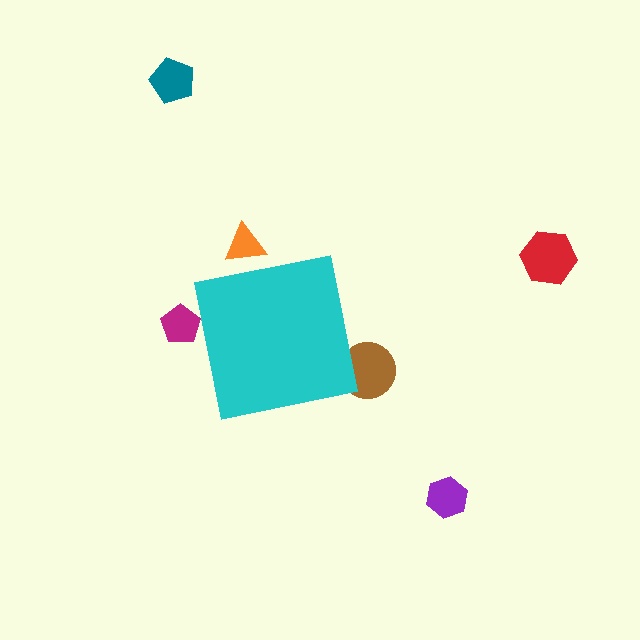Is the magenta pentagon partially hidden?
Yes, the magenta pentagon is partially hidden behind the cyan square.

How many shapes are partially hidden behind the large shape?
3 shapes are partially hidden.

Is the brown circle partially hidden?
Yes, the brown circle is partially hidden behind the cyan square.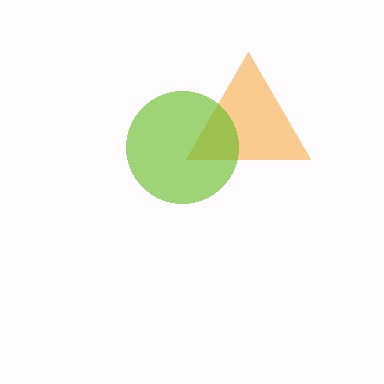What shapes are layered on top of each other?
The layered shapes are: an orange triangle, a lime circle.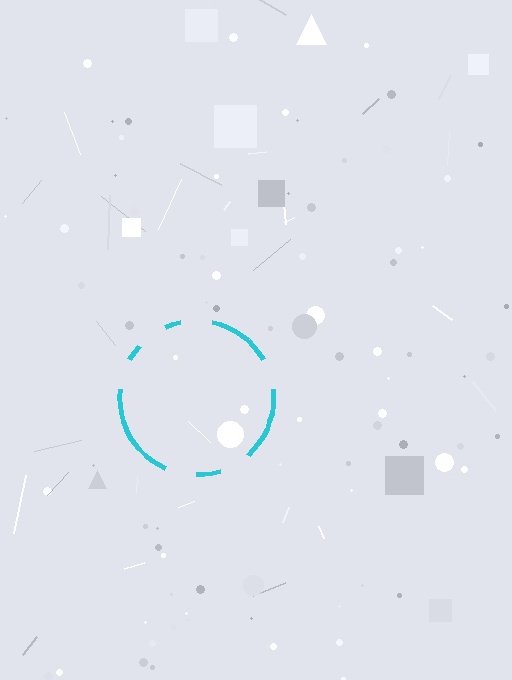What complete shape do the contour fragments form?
The contour fragments form a circle.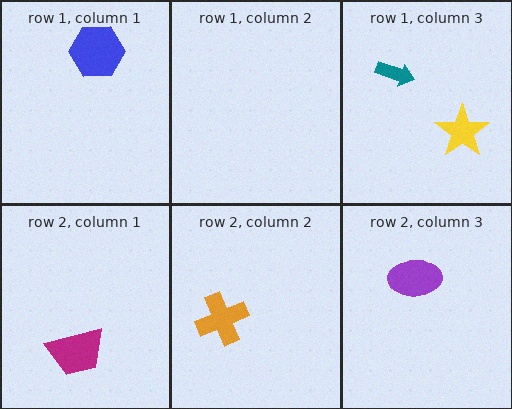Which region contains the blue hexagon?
The row 1, column 1 region.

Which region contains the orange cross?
The row 2, column 2 region.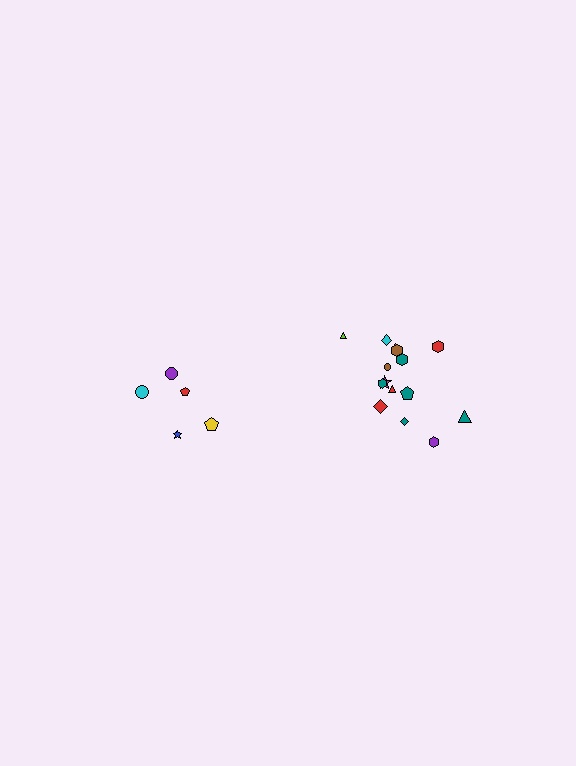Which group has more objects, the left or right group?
The right group.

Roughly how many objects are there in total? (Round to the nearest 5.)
Roughly 20 objects in total.